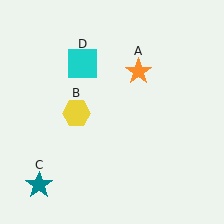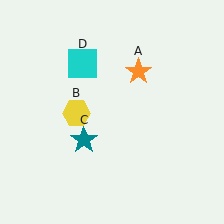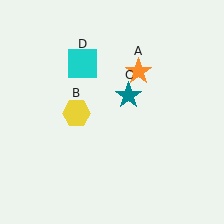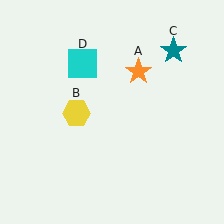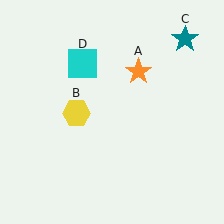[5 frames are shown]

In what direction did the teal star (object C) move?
The teal star (object C) moved up and to the right.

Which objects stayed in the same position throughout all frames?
Orange star (object A) and yellow hexagon (object B) and cyan square (object D) remained stationary.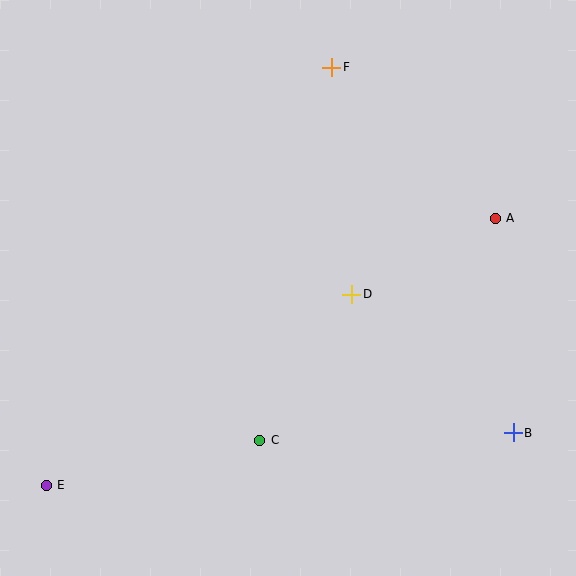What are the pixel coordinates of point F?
Point F is at (332, 67).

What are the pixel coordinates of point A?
Point A is at (495, 218).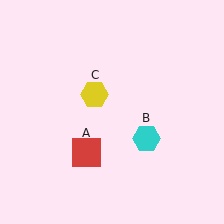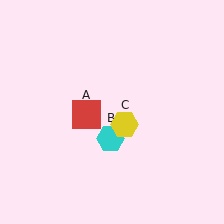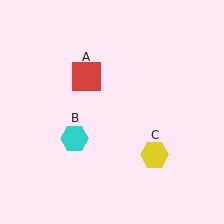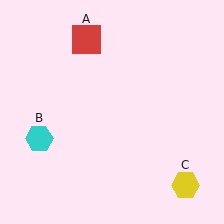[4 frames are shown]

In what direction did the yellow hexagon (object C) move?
The yellow hexagon (object C) moved down and to the right.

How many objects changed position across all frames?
3 objects changed position: red square (object A), cyan hexagon (object B), yellow hexagon (object C).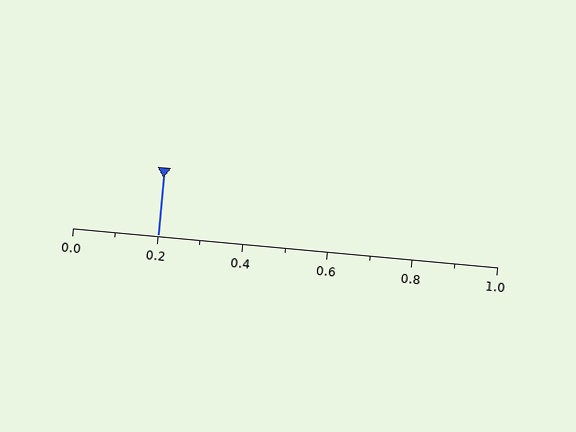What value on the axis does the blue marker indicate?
The marker indicates approximately 0.2.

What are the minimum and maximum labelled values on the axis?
The axis runs from 0.0 to 1.0.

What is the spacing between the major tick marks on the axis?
The major ticks are spaced 0.2 apart.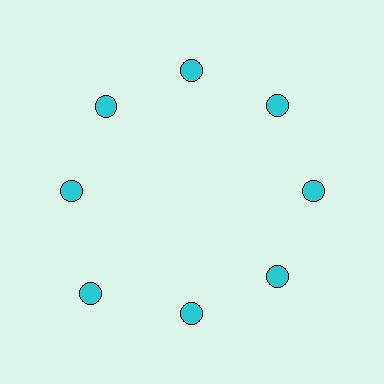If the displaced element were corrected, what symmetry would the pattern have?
It would have 8-fold rotational symmetry — the pattern would map onto itself every 45 degrees.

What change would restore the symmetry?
The symmetry would be restored by moving it inward, back onto the ring so that all 8 circles sit at equal angles and equal distance from the center.